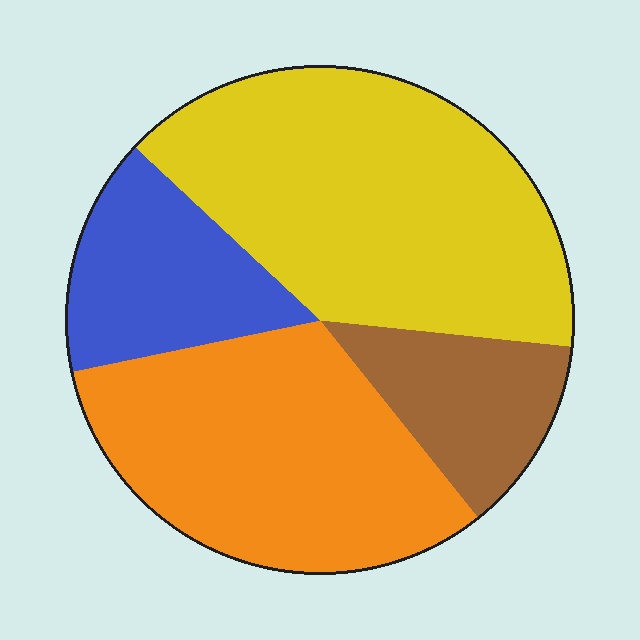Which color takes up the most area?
Yellow, at roughly 40%.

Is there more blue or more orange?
Orange.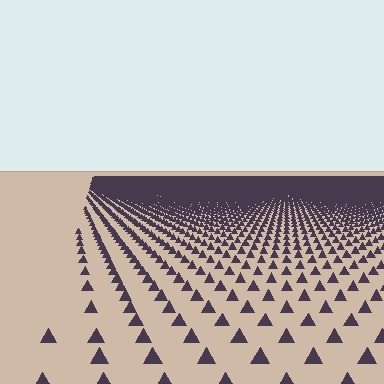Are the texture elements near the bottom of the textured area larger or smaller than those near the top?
Larger. Near the bottom, elements are closer to the viewer and appear at a bigger on-screen size.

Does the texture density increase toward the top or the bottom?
Density increases toward the top.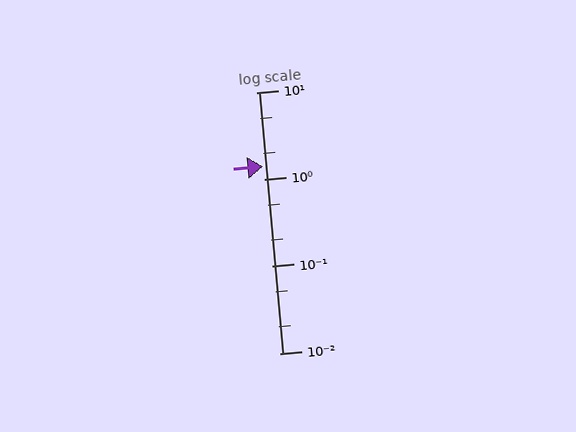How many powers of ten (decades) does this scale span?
The scale spans 3 decades, from 0.01 to 10.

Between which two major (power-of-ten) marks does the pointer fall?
The pointer is between 1 and 10.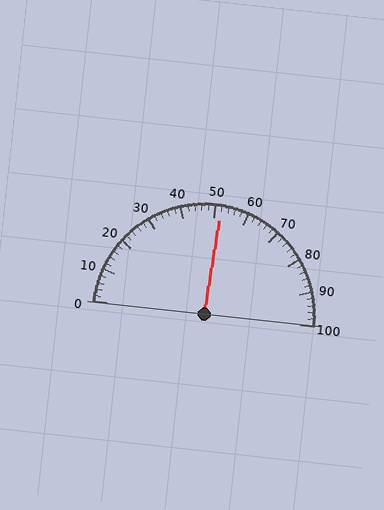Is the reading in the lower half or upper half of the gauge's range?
The reading is in the upper half of the range (0 to 100).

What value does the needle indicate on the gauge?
The needle indicates approximately 52.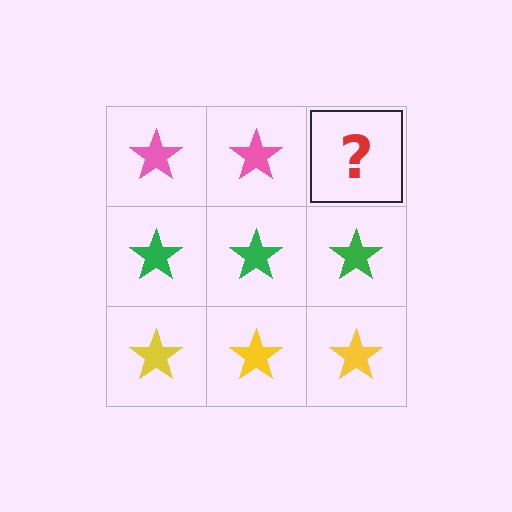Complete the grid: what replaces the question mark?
The question mark should be replaced with a pink star.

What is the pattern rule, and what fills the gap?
The rule is that each row has a consistent color. The gap should be filled with a pink star.